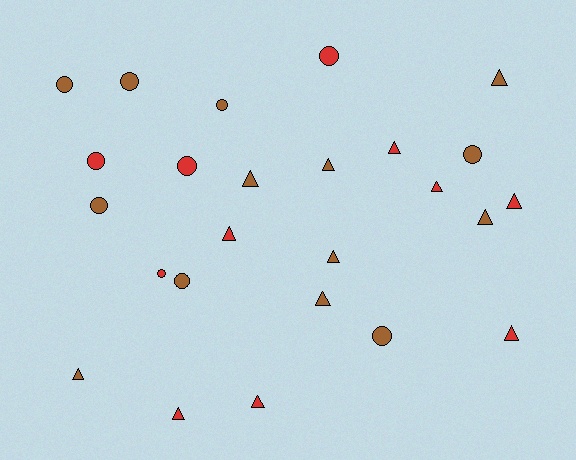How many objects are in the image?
There are 25 objects.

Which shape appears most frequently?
Triangle, with 14 objects.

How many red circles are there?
There are 4 red circles.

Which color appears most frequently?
Brown, with 14 objects.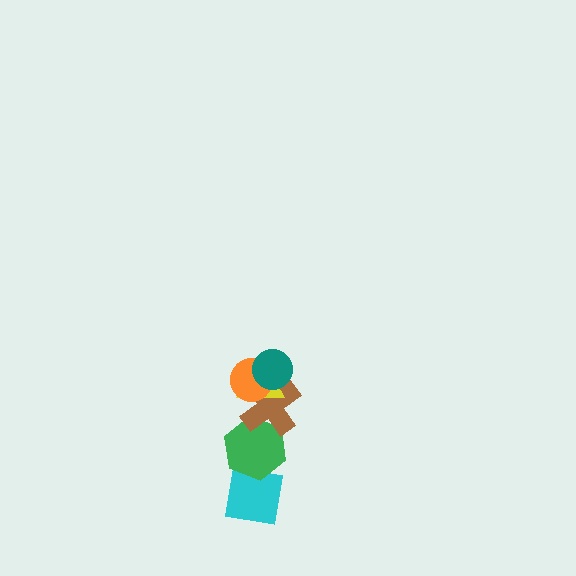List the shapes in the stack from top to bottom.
From top to bottom: the teal circle, the orange circle, the yellow triangle, the brown cross, the green hexagon, the cyan square.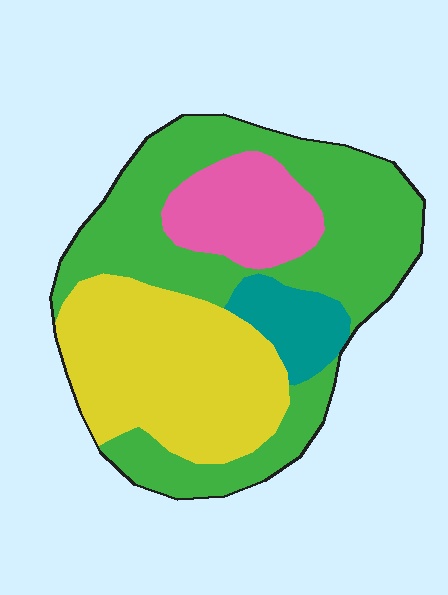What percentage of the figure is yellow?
Yellow takes up between a quarter and a half of the figure.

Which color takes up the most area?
Green, at roughly 45%.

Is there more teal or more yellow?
Yellow.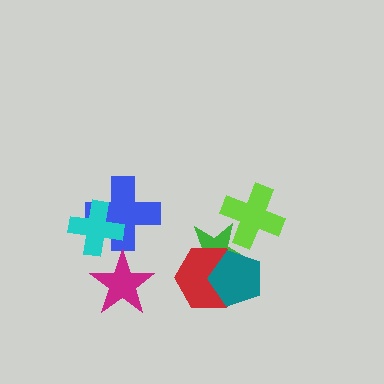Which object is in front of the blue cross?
The cyan cross is in front of the blue cross.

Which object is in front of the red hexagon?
The teal pentagon is in front of the red hexagon.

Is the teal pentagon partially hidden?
No, no other shape covers it.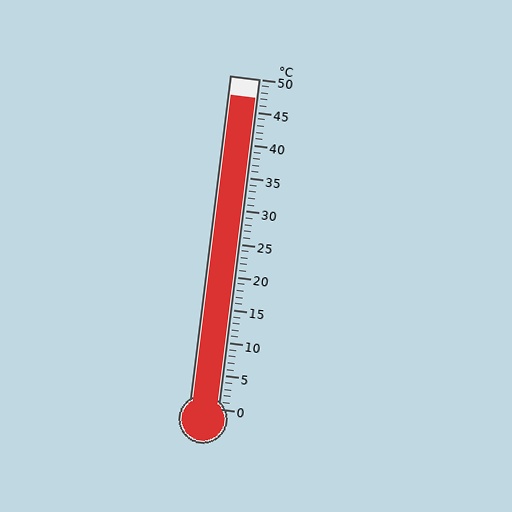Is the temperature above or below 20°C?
The temperature is above 20°C.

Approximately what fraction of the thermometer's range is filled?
The thermometer is filled to approximately 95% of its range.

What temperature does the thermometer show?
The thermometer shows approximately 47°C.